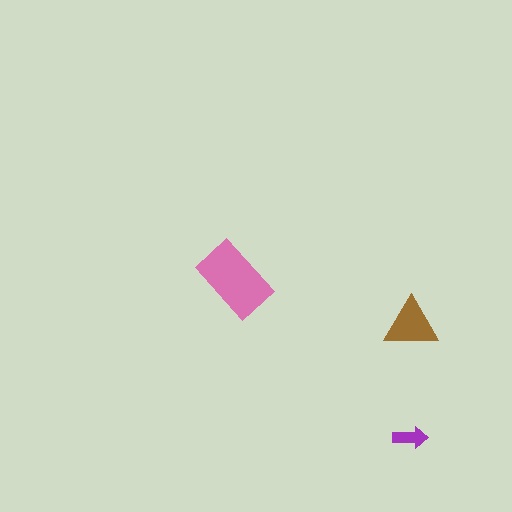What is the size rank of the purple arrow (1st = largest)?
3rd.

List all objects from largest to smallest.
The pink rectangle, the brown triangle, the purple arrow.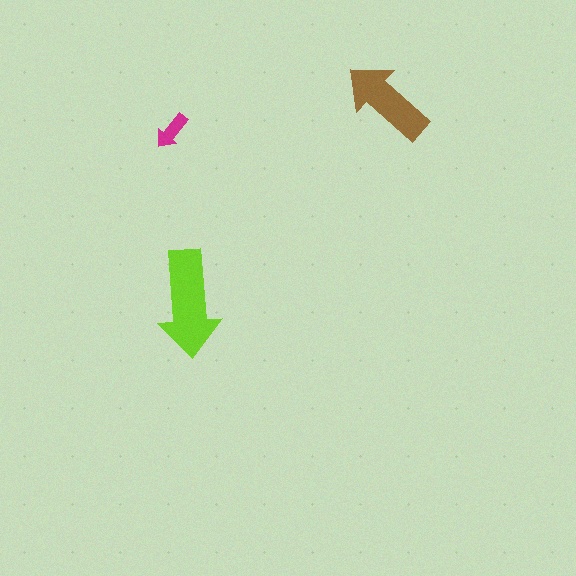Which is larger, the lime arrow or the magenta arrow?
The lime one.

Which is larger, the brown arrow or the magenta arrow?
The brown one.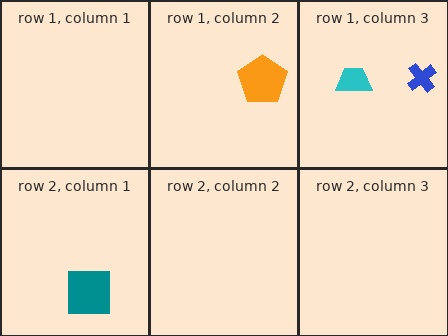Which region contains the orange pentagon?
The row 1, column 2 region.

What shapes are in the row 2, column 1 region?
The teal square.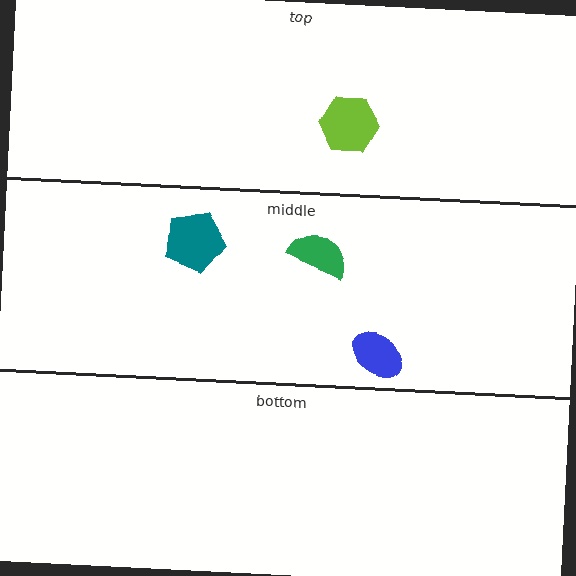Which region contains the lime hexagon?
The top region.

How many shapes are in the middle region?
3.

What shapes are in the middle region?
The green semicircle, the teal pentagon, the blue ellipse.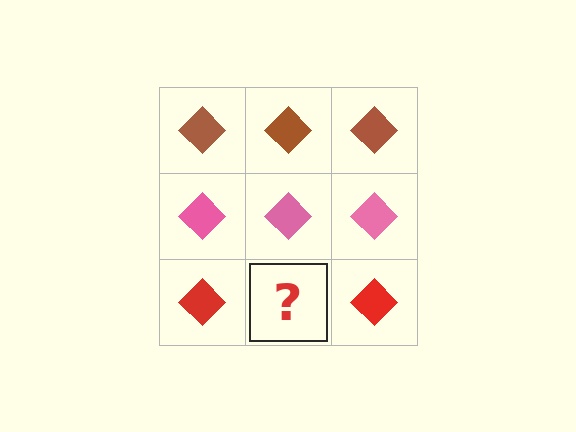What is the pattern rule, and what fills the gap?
The rule is that each row has a consistent color. The gap should be filled with a red diamond.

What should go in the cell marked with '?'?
The missing cell should contain a red diamond.